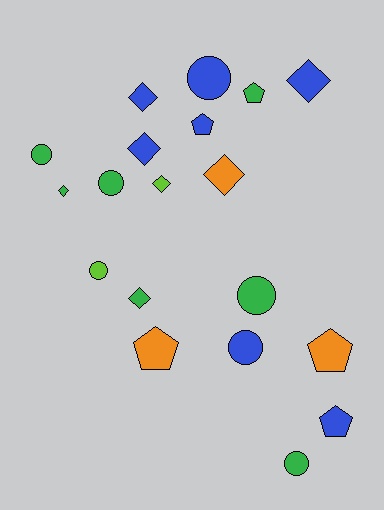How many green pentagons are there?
There is 1 green pentagon.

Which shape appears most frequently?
Diamond, with 7 objects.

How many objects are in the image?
There are 19 objects.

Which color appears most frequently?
Blue, with 7 objects.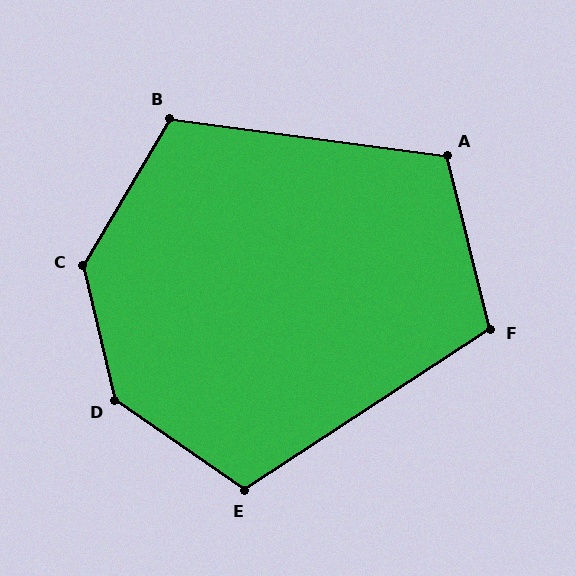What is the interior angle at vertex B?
Approximately 113 degrees (obtuse).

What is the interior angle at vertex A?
Approximately 112 degrees (obtuse).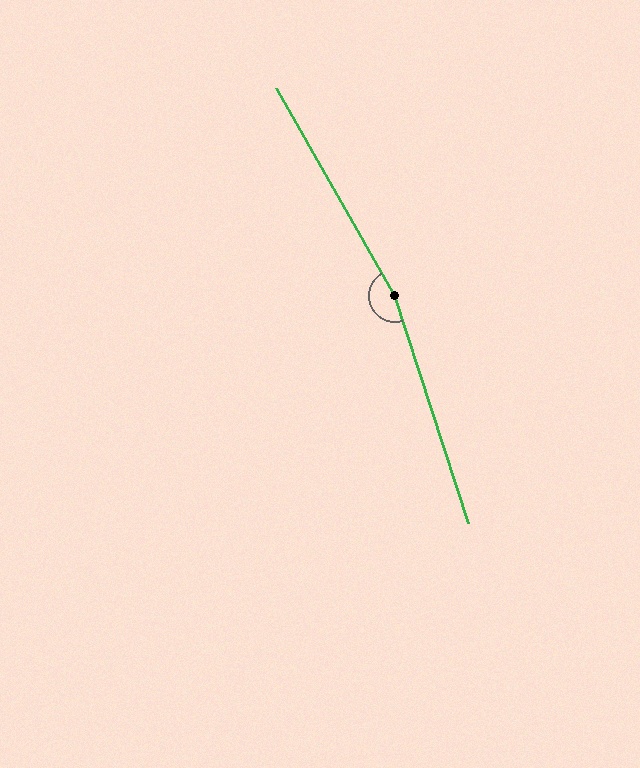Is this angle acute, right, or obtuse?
It is obtuse.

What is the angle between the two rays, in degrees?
Approximately 168 degrees.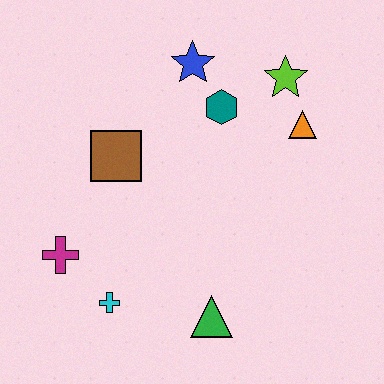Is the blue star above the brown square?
Yes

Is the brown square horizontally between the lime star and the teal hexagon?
No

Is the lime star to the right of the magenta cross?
Yes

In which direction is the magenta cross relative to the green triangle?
The magenta cross is to the left of the green triangle.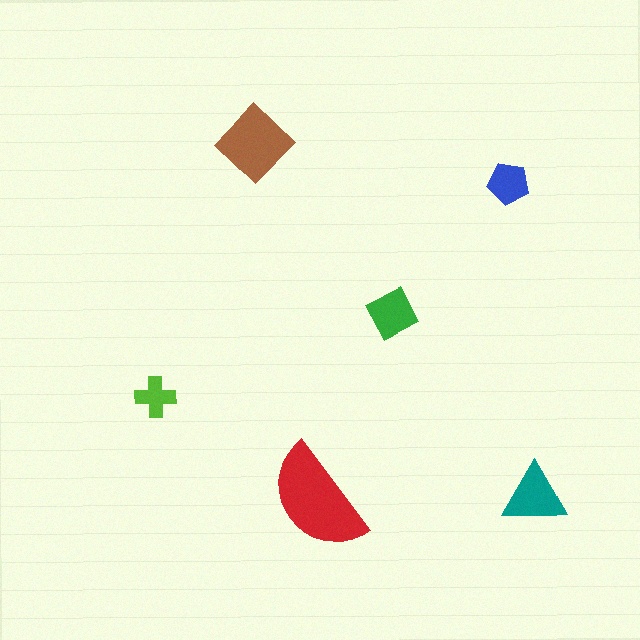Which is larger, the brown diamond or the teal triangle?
The brown diamond.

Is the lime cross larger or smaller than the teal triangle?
Smaller.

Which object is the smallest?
The lime cross.